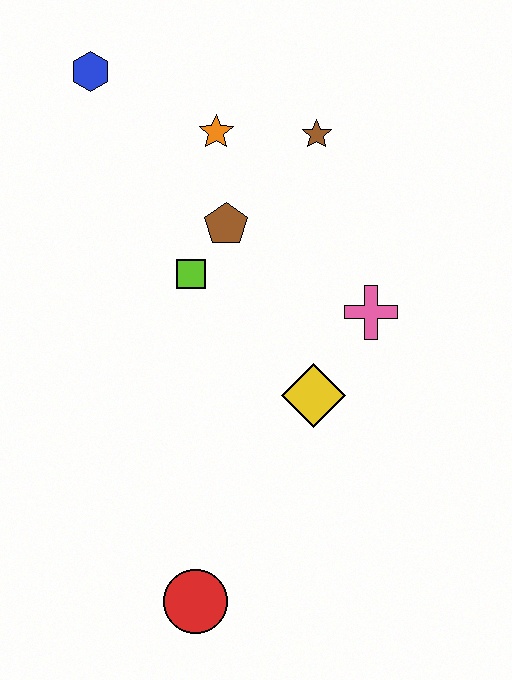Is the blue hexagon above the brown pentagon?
Yes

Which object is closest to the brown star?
The orange star is closest to the brown star.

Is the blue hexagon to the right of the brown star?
No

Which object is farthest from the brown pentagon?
The red circle is farthest from the brown pentagon.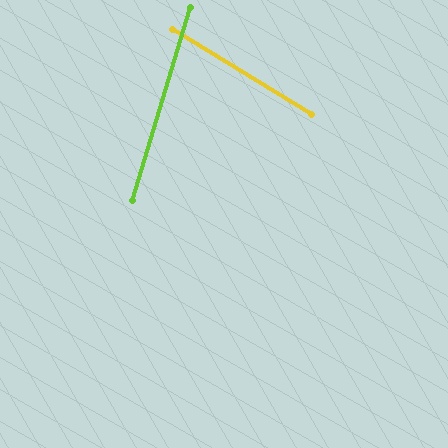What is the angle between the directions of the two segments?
Approximately 75 degrees.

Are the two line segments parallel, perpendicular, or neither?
Neither parallel nor perpendicular — they differ by about 75°.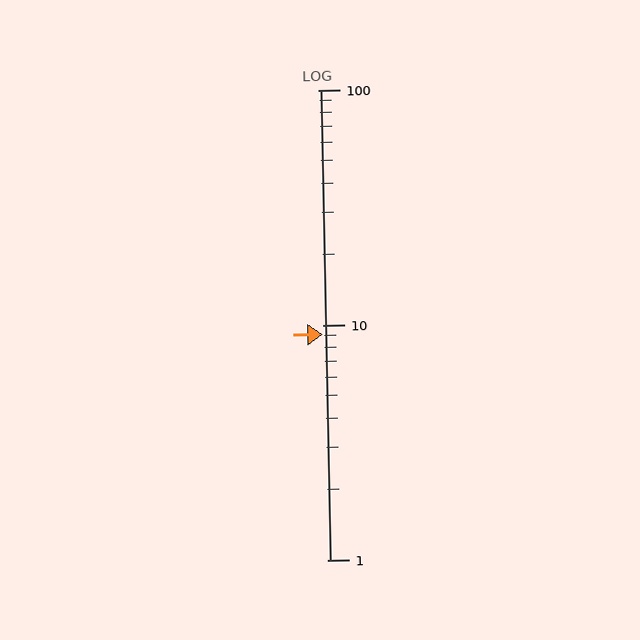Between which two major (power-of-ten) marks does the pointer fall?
The pointer is between 1 and 10.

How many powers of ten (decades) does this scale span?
The scale spans 2 decades, from 1 to 100.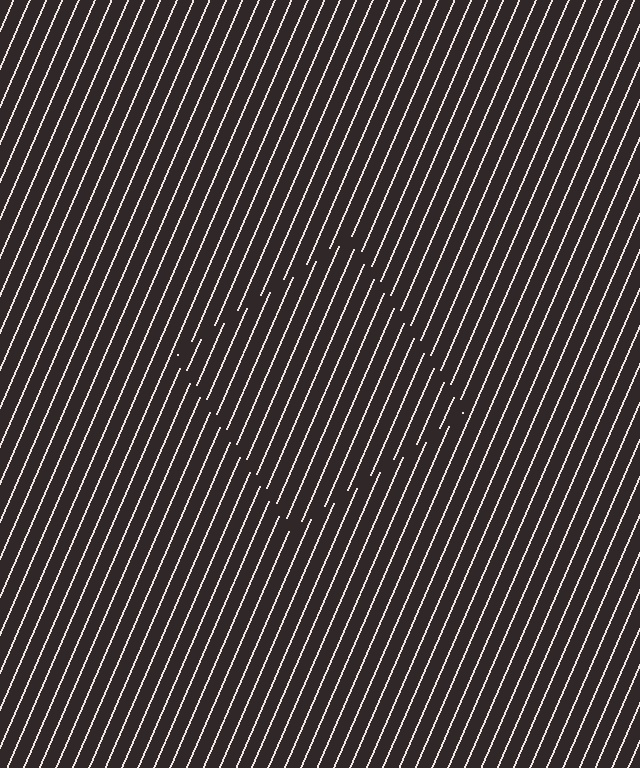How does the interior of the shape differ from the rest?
The interior of the shape contains the same grating, shifted by half a period — the contour is defined by the phase discontinuity where line-ends from the inner and outer gratings abut.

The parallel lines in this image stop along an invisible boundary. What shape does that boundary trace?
An illusory square. The interior of the shape contains the same grating, shifted by half a period — the contour is defined by the phase discontinuity where line-ends from the inner and outer gratings abut.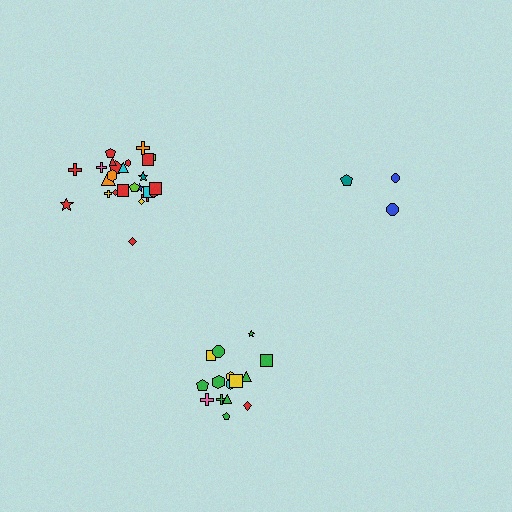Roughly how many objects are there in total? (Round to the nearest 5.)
Roughly 45 objects in total.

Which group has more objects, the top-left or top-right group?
The top-left group.